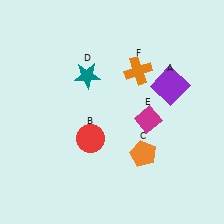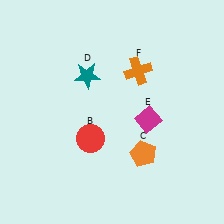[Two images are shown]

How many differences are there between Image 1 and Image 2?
There is 1 difference between the two images.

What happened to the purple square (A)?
The purple square (A) was removed in Image 2. It was in the top-right area of Image 1.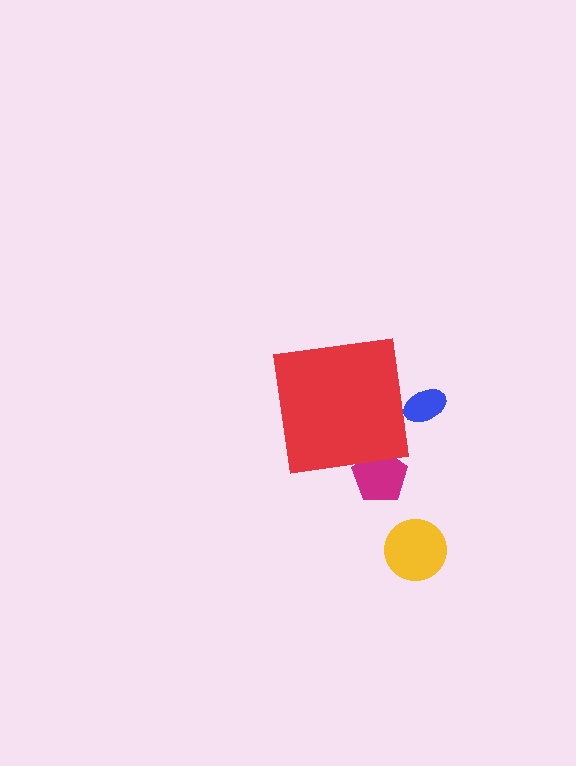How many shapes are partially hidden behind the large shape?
2 shapes are partially hidden.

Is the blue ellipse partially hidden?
Yes, the blue ellipse is partially hidden behind the red square.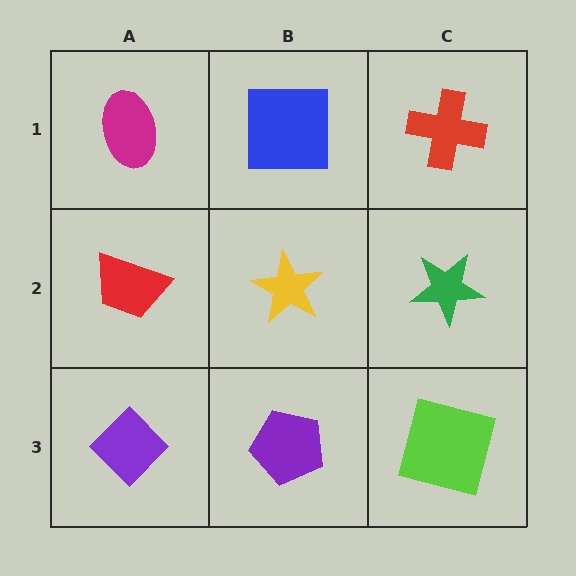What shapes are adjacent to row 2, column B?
A blue square (row 1, column B), a purple pentagon (row 3, column B), a red trapezoid (row 2, column A), a green star (row 2, column C).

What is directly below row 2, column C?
A lime square.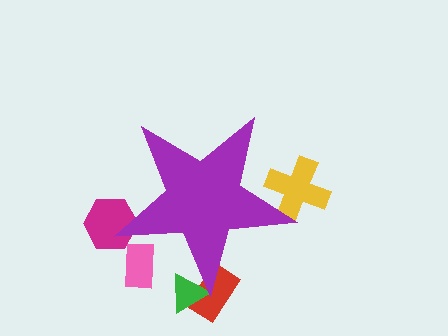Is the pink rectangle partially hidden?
Yes, the pink rectangle is partially hidden behind the purple star.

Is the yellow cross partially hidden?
Yes, the yellow cross is partially hidden behind the purple star.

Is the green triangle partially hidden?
Yes, the green triangle is partially hidden behind the purple star.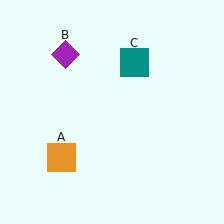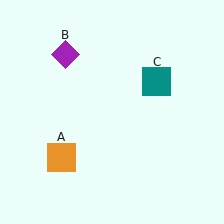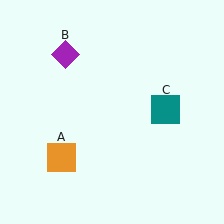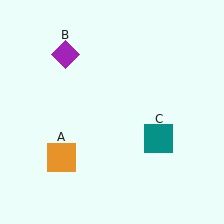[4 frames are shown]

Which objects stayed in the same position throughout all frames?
Orange square (object A) and purple diamond (object B) remained stationary.